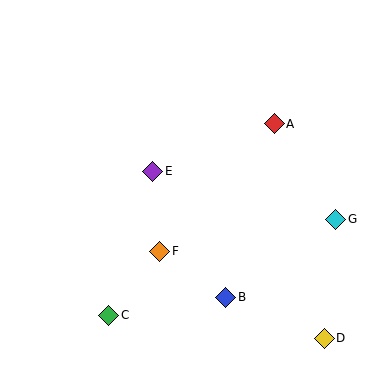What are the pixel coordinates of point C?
Point C is at (109, 315).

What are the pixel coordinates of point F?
Point F is at (160, 251).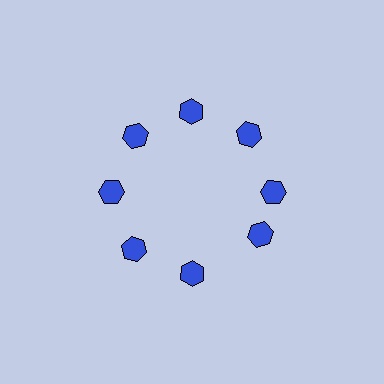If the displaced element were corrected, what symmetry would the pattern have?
It would have 8-fold rotational symmetry — the pattern would map onto itself every 45 degrees.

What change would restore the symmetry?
The symmetry would be restored by rotating it back into even spacing with its neighbors so that all 8 hexagons sit at equal angles and equal distance from the center.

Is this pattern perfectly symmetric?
No. The 8 blue hexagons are arranged in a ring, but one element near the 4 o'clock position is rotated out of alignment along the ring, breaking the 8-fold rotational symmetry.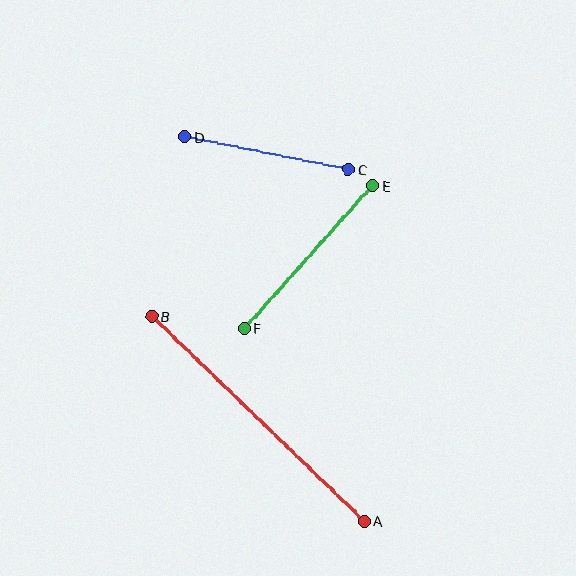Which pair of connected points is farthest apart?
Points A and B are farthest apart.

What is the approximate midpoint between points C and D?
The midpoint is at approximately (267, 153) pixels.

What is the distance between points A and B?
The distance is approximately 295 pixels.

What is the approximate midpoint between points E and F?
The midpoint is at approximately (309, 257) pixels.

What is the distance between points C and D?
The distance is approximately 167 pixels.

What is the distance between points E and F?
The distance is approximately 192 pixels.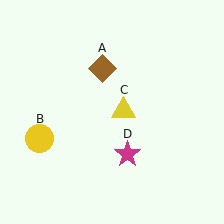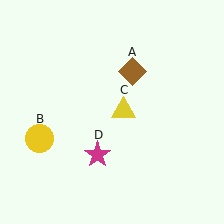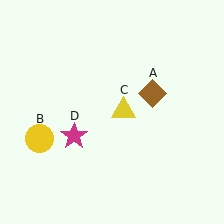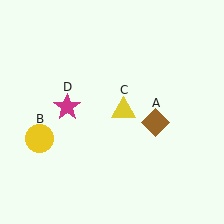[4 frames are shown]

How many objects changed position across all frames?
2 objects changed position: brown diamond (object A), magenta star (object D).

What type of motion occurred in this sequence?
The brown diamond (object A), magenta star (object D) rotated clockwise around the center of the scene.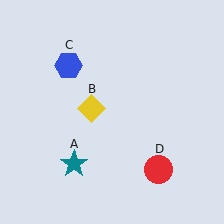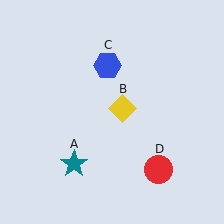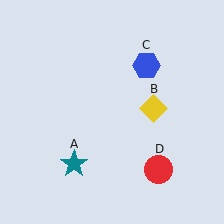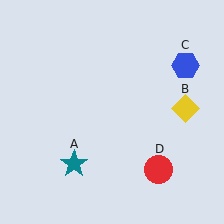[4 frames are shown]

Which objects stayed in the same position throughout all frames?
Teal star (object A) and red circle (object D) remained stationary.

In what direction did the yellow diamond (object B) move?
The yellow diamond (object B) moved right.